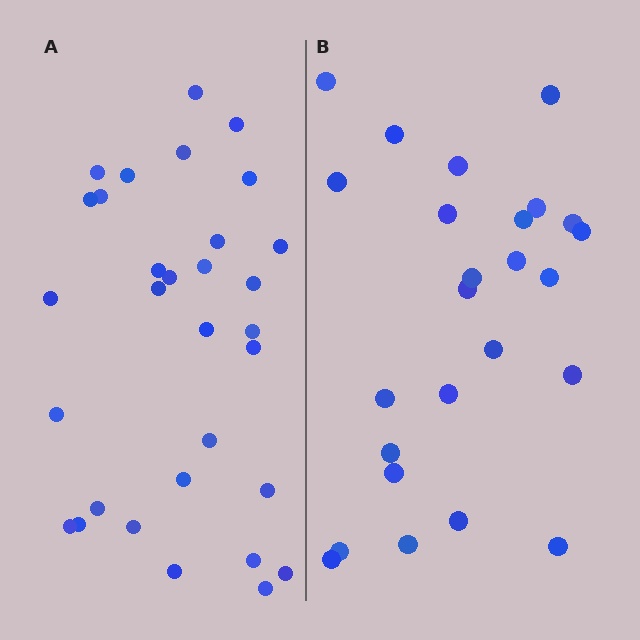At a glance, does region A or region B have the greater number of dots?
Region A (the left region) has more dots.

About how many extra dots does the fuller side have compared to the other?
Region A has about 6 more dots than region B.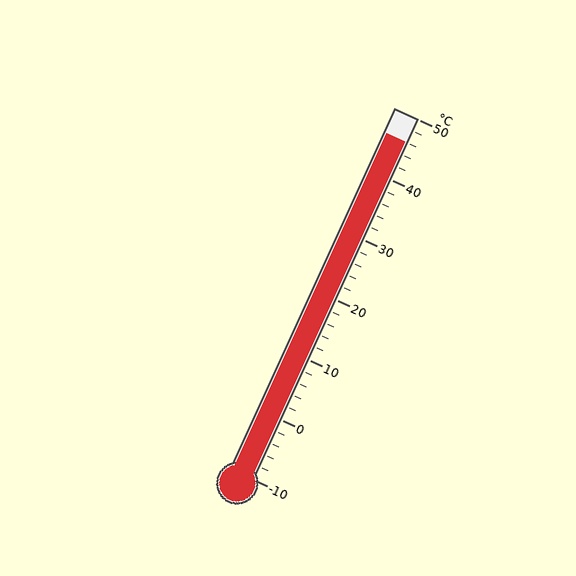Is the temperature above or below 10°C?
The temperature is above 10°C.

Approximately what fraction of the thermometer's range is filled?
The thermometer is filled to approximately 95% of its range.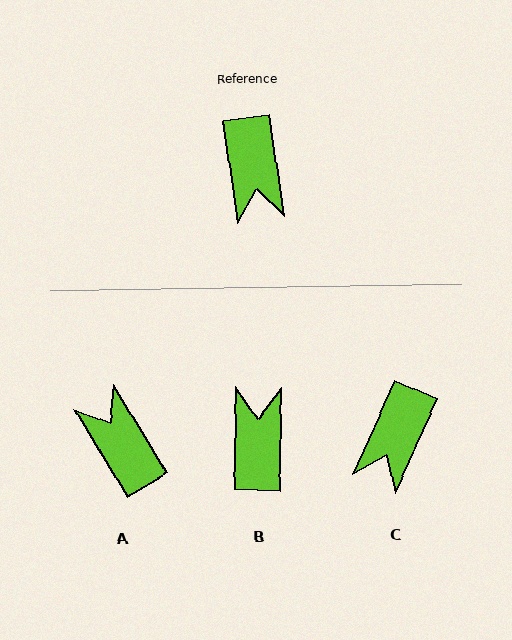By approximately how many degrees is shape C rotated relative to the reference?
Approximately 33 degrees clockwise.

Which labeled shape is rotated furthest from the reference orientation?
B, about 171 degrees away.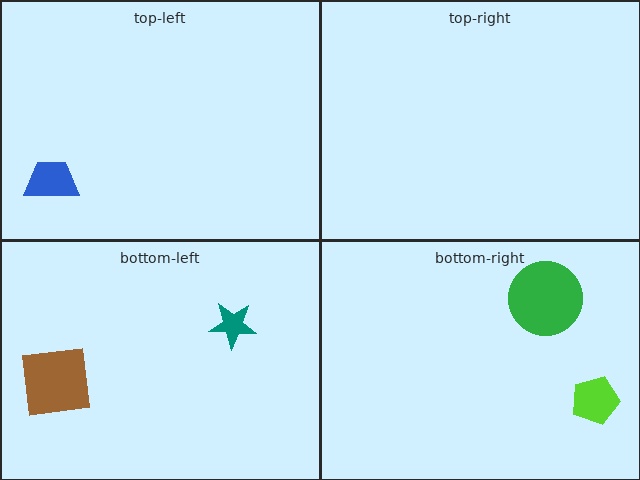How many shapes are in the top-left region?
1.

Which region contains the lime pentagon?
The bottom-right region.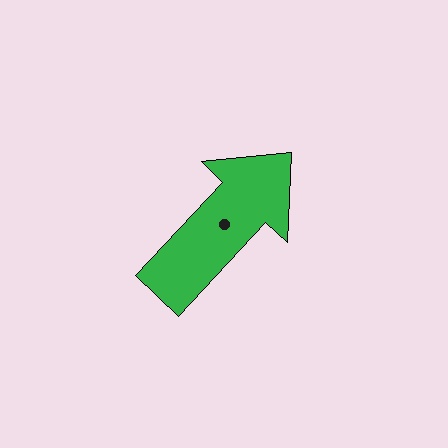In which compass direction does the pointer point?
Northeast.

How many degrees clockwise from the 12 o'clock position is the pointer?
Approximately 43 degrees.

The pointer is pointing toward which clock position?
Roughly 1 o'clock.